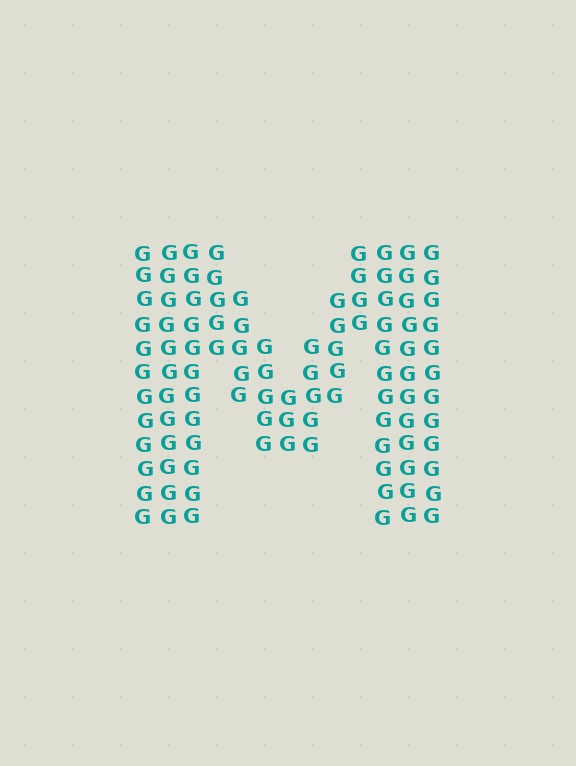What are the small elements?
The small elements are letter G's.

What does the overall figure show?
The overall figure shows the letter M.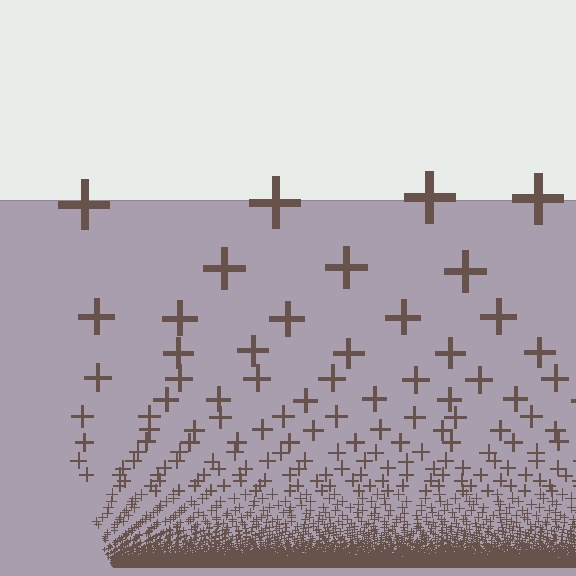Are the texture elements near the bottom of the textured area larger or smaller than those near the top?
Smaller. The gradient is inverted — elements near the bottom are smaller and denser.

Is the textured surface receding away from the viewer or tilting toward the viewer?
The surface appears to tilt toward the viewer. Texture elements get larger and sparser toward the top.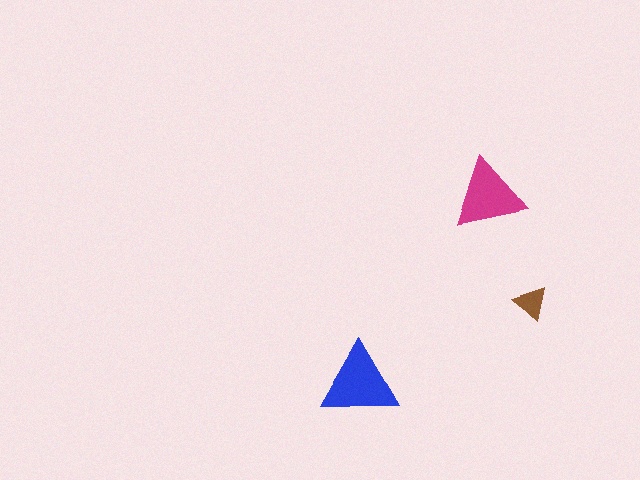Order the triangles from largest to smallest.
the blue one, the magenta one, the brown one.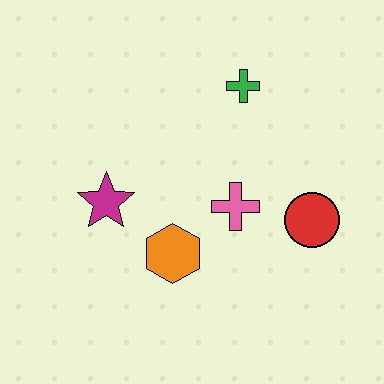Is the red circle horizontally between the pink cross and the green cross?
No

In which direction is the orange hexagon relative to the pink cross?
The orange hexagon is to the left of the pink cross.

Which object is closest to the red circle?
The pink cross is closest to the red circle.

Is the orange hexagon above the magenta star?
No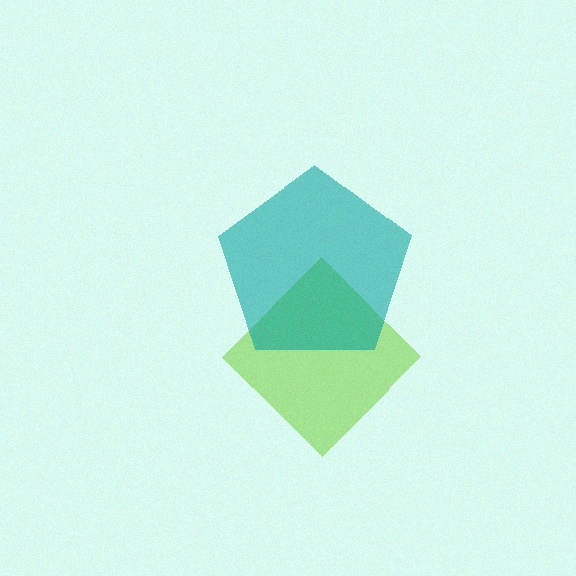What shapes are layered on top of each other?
The layered shapes are: a lime diamond, a teal pentagon.